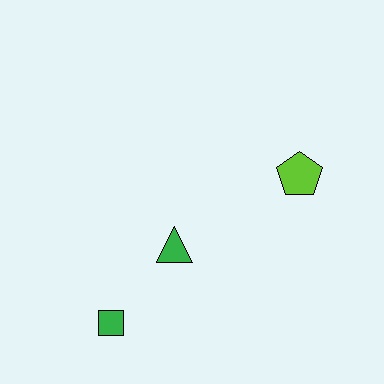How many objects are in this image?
There are 3 objects.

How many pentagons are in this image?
There is 1 pentagon.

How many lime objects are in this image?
There is 1 lime object.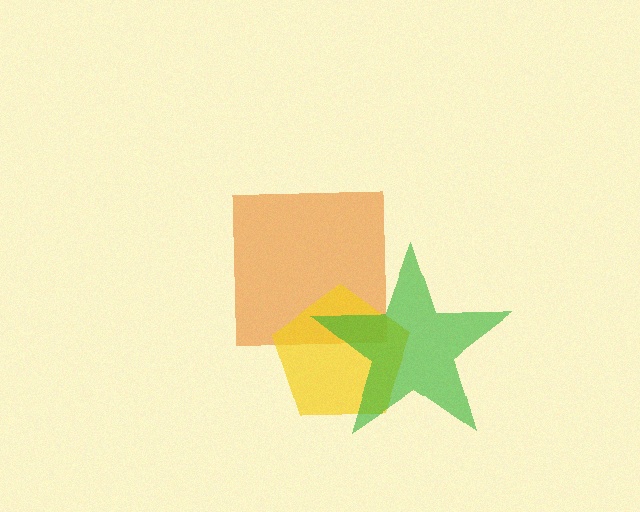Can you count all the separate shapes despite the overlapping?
Yes, there are 3 separate shapes.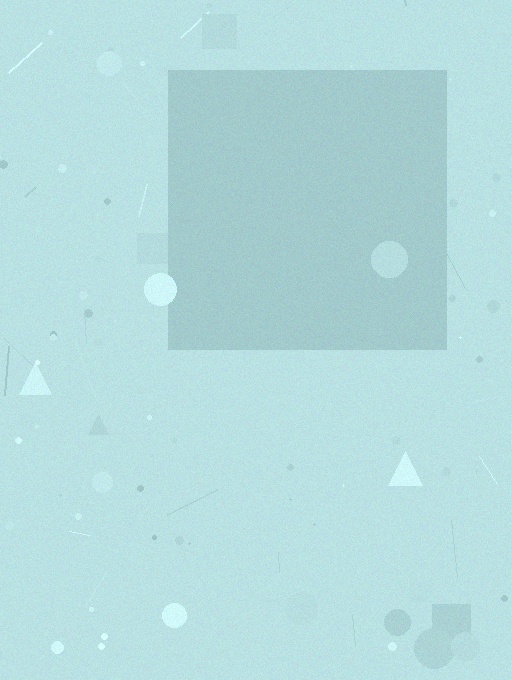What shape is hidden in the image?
A square is hidden in the image.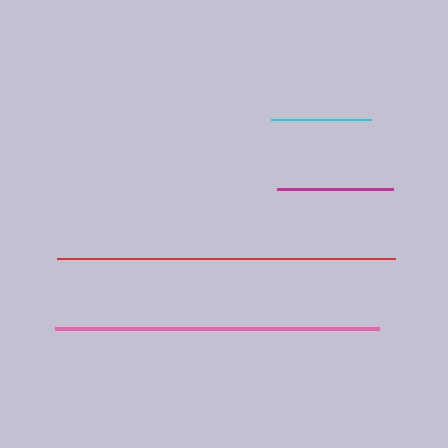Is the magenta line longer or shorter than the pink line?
The pink line is longer than the magenta line.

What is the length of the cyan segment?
The cyan segment is approximately 101 pixels long.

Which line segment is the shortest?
The cyan line is the shortest at approximately 101 pixels.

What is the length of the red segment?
The red segment is approximately 338 pixels long.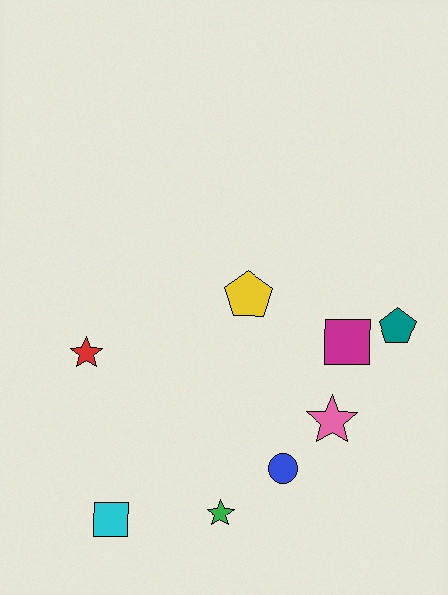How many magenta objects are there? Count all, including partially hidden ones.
There is 1 magenta object.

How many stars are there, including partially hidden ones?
There are 3 stars.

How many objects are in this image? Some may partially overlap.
There are 8 objects.